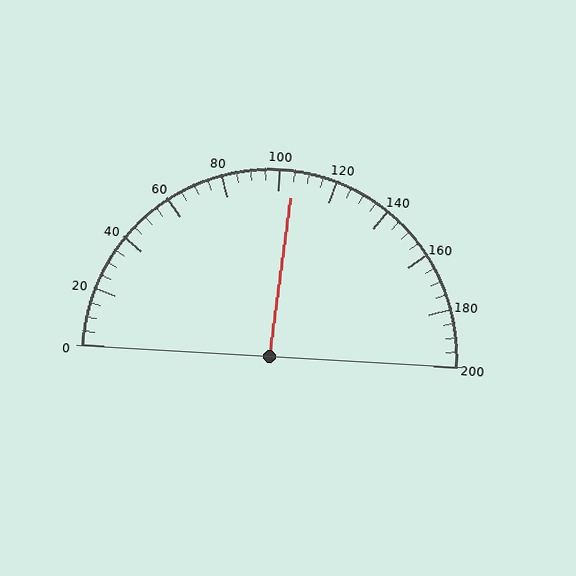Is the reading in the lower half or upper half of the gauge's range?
The reading is in the upper half of the range (0 to 200).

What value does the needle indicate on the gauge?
The needle indicates approximately 105.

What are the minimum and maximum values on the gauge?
The gauge ranges from 0 to 200.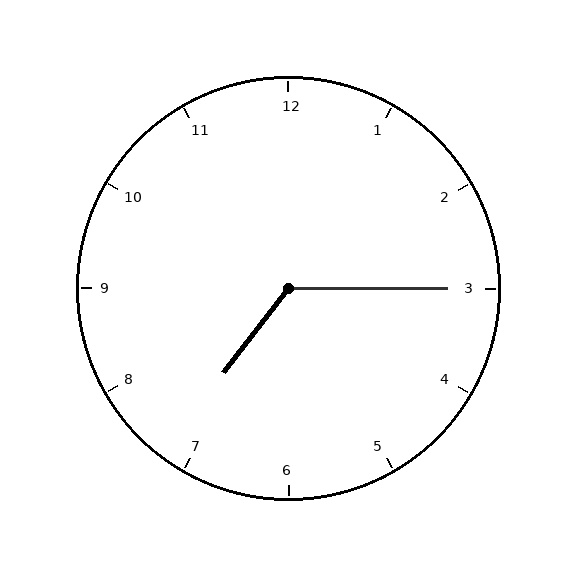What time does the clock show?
7:15.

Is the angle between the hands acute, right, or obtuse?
It is obtuse.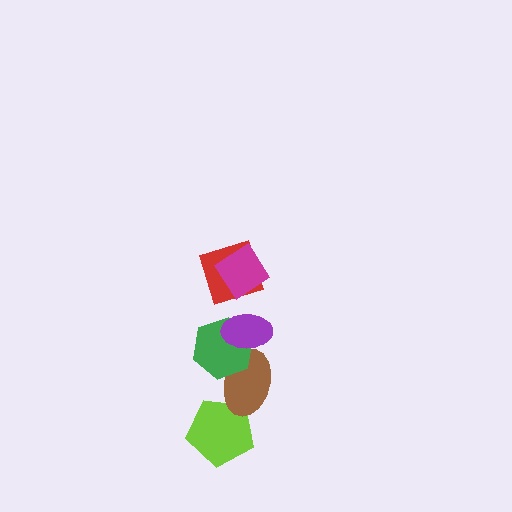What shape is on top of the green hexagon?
The purple ellipse is on top of the green hexagon.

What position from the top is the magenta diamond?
The magenta diamond is 1st from the top.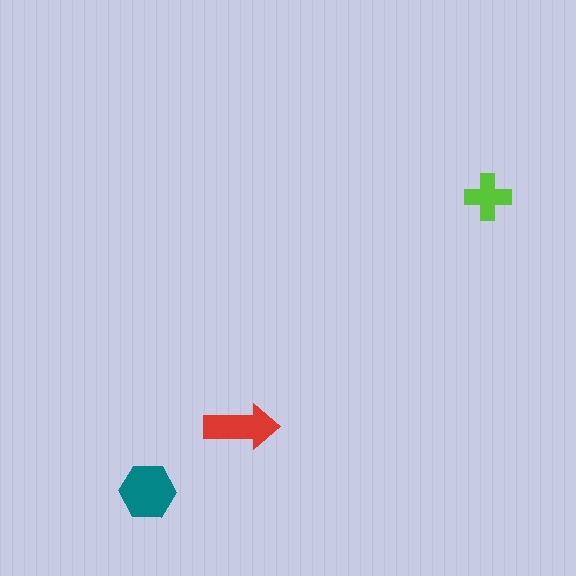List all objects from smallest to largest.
The lime cross, the red arrow, the teal hexagon.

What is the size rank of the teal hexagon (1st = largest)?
1st.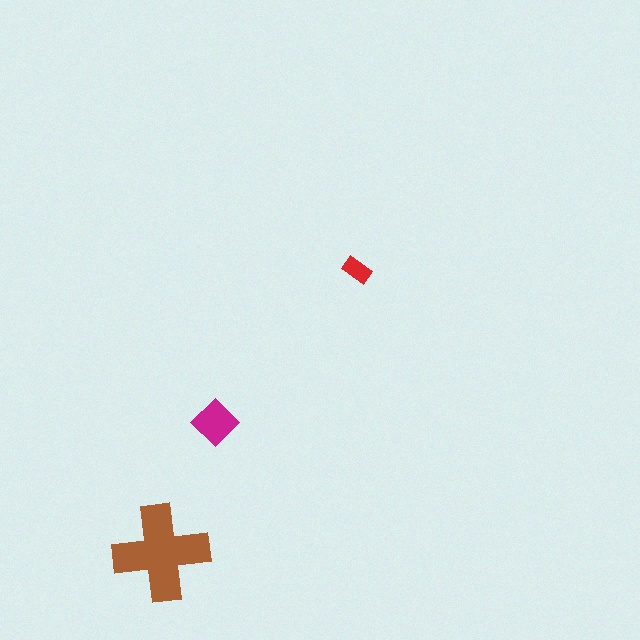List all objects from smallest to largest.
The red rectangle, the magenta diamond, the brown cross.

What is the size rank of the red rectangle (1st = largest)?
3rd.